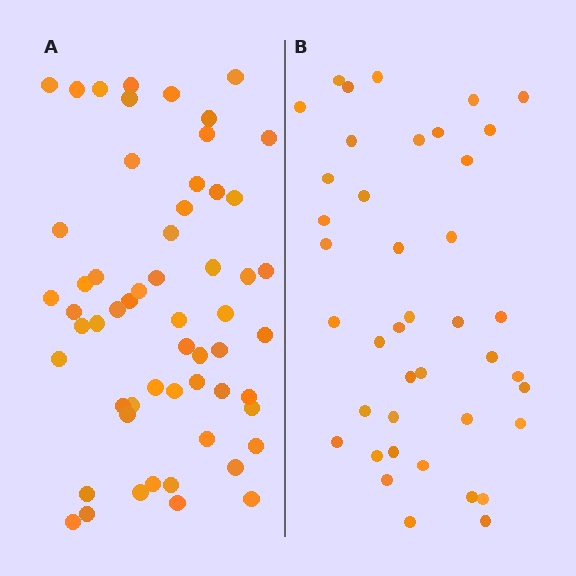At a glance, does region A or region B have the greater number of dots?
Region A (the left region) has more dots.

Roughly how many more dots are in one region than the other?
Region A has approximately 15 more dots than region B.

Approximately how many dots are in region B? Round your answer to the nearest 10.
About 40 dots. (The exact count is 41, which rounds to 40.)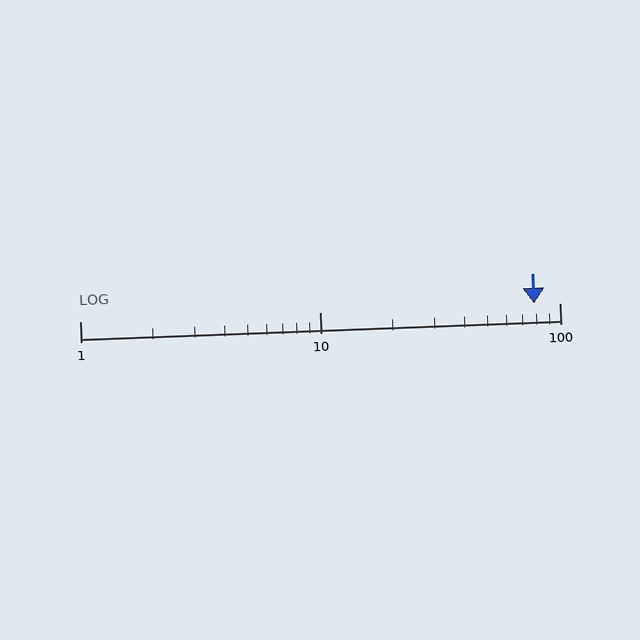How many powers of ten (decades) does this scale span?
The scale spans 2 decades, from 1 to 100.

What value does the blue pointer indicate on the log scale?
The pointer indicates approximately 78.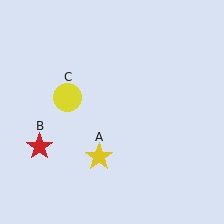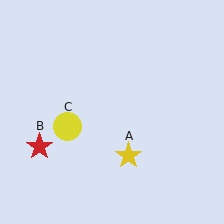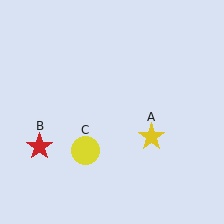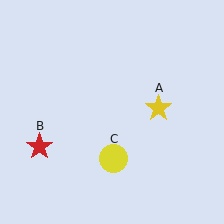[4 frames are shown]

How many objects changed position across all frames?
2 objects changed position: yellow star (object A), yellow circle (object C).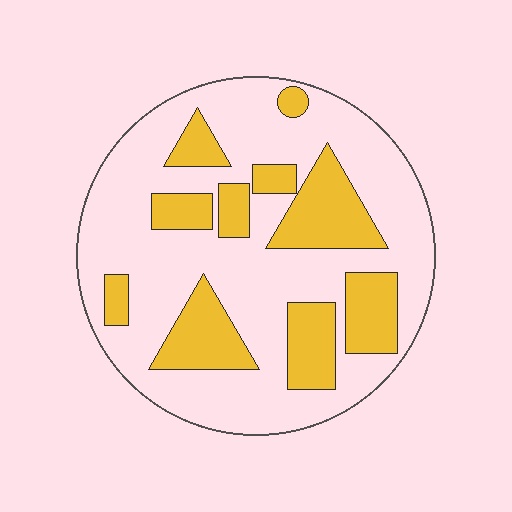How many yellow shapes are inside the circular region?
10.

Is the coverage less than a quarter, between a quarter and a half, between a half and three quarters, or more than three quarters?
Between a quarter and a half.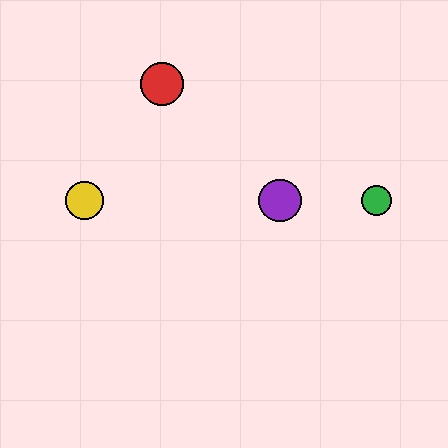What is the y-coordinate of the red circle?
The red circle is at y≈84.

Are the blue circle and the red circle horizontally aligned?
No, the blue circle is at y≈200 and the red circle is at y≈84.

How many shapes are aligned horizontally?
4 shapes (the blue circle, the green circle, the yellow circle, the purple circle) are aligned horizontally.